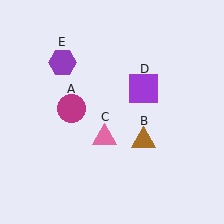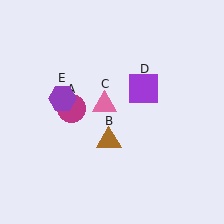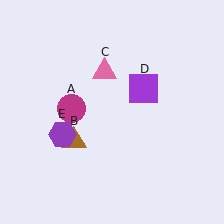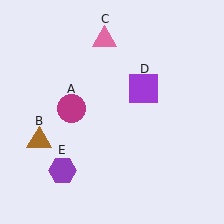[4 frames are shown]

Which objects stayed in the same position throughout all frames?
Magenta circle (object A) and purple square (object D) remained stationary.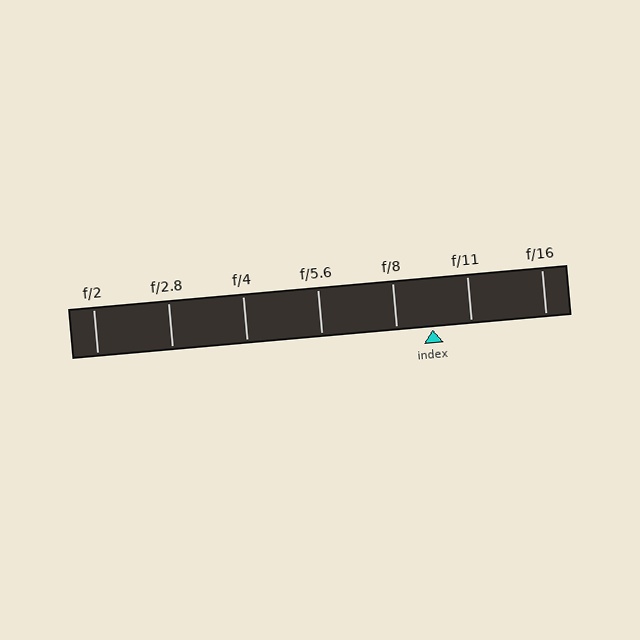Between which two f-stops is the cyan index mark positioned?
The index mark is between f/8 and f/11.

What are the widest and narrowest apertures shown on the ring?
The widest aperture shown is f/2 and the narrowest is f/16.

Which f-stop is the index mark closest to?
The index mark is closest to f/8.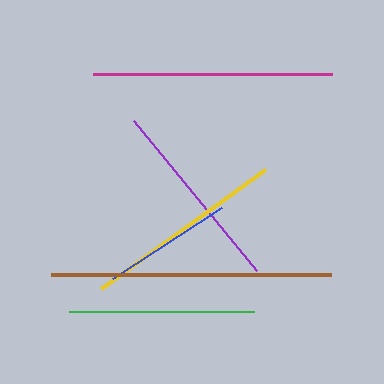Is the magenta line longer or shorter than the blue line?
The magenta line is longer than the blue line.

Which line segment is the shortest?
The blue line is the shortest at approximately 131 pixels.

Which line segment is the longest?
The brown line is the longest at approximately 279 pixels.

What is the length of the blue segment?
The blue segment is approximately 131 pixels long.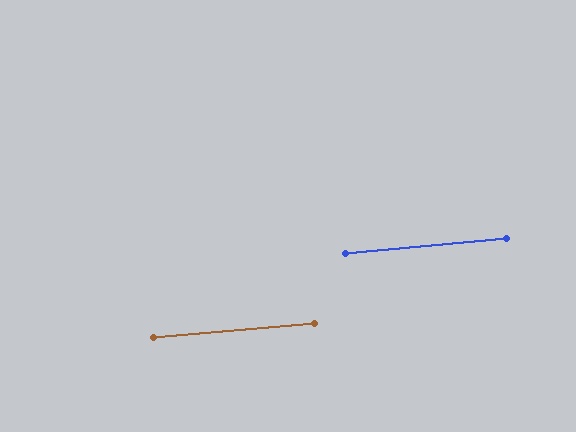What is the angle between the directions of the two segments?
Approximately 1 degree.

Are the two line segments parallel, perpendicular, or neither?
Parallel — their directions differ by only 0.6°.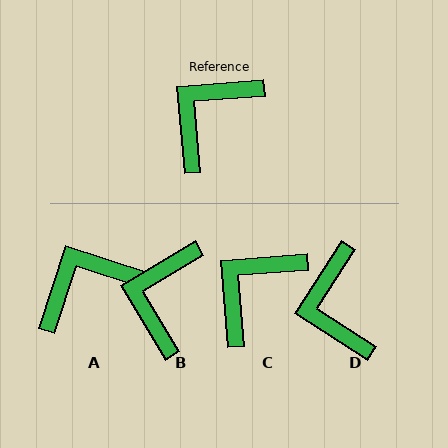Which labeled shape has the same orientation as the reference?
C.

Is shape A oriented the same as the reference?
No, it is off by about 23 degrees.